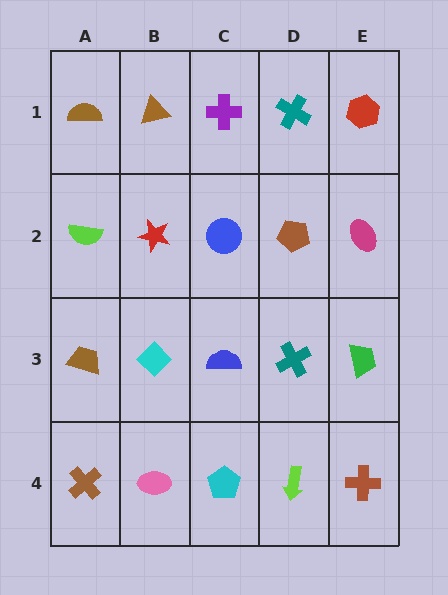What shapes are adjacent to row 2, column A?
A brown semicircle (row 1, column A), a brown trapezoid (row 3, column A), a red star (row 2, column B).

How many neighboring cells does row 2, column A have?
3.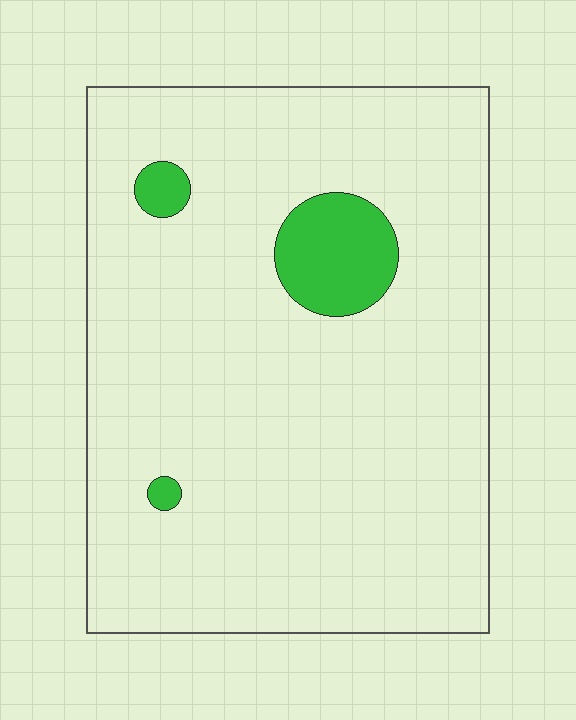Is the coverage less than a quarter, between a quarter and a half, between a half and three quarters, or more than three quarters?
Less than a quarter.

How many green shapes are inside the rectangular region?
3.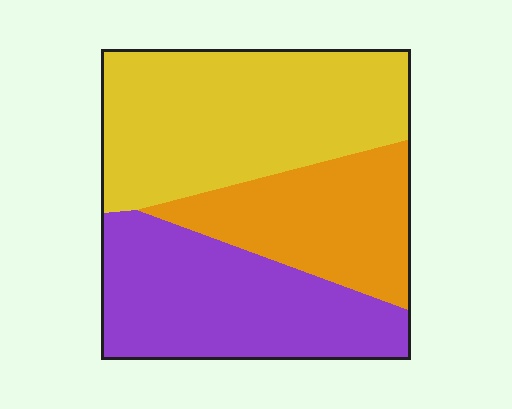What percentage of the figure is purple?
Purple covers 34% of the figure.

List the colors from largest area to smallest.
From largest to smallest: yellow, purple, orange.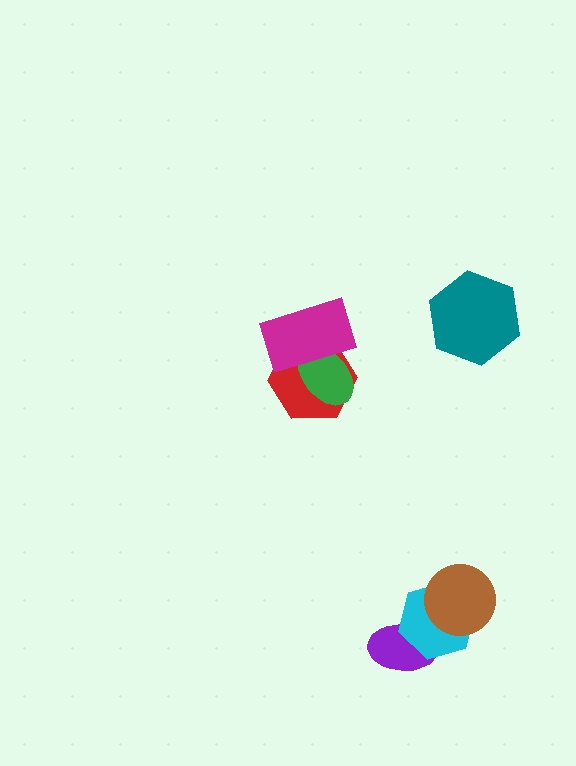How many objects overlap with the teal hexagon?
0 objects overlap with the teal hexagon.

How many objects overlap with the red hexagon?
2 objects overlap with the red hexagon.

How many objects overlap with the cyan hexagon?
2 objects overlap with the cyan hexagon.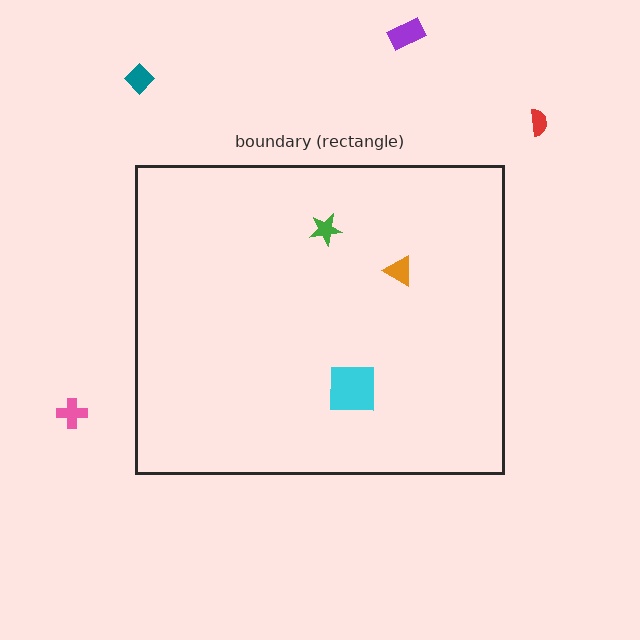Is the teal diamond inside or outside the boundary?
Outside.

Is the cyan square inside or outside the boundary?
Inside.